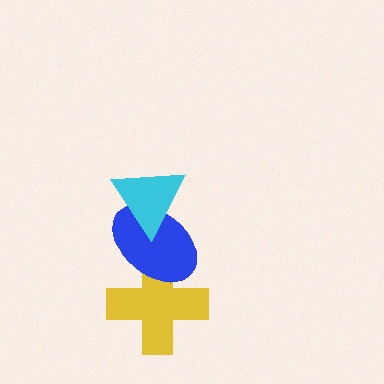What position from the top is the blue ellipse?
The blue ellipse is 2nd from the top.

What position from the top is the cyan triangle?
The cyan triangle is 1st from the top.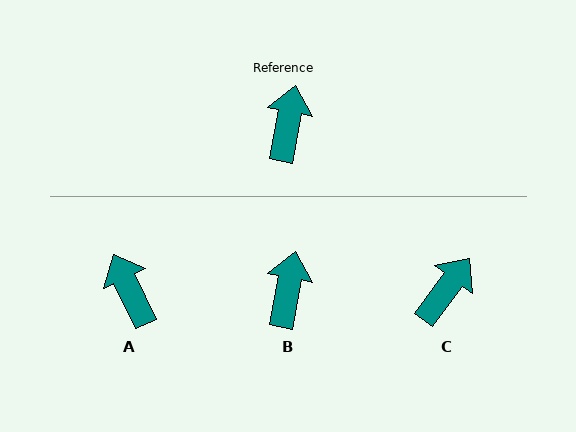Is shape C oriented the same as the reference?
No, it is off by about 26 degrees.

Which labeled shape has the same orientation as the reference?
B.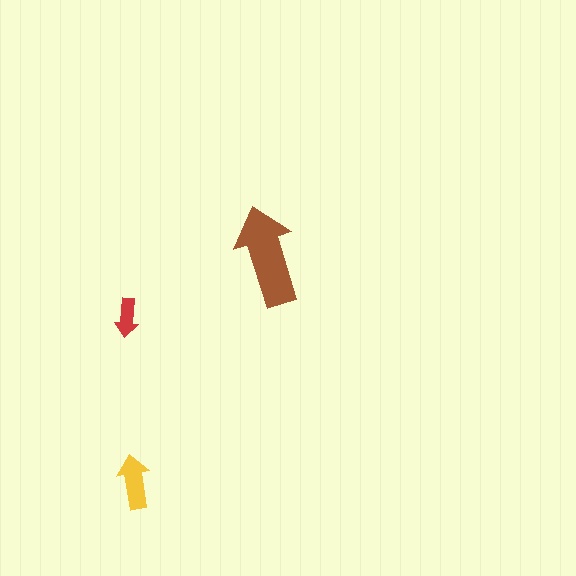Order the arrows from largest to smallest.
the brown one, the yellow one, the red one.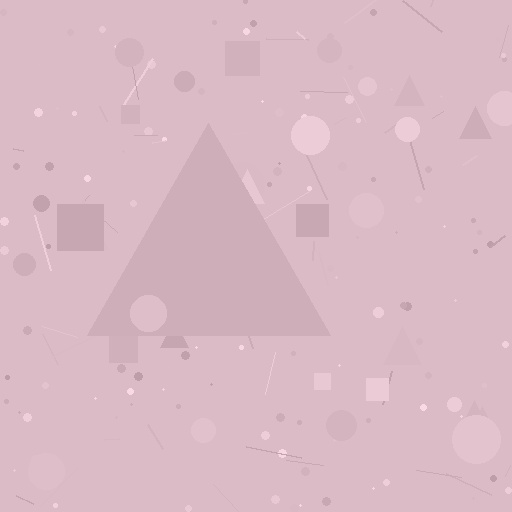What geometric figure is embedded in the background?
A triangle is embedded in the background.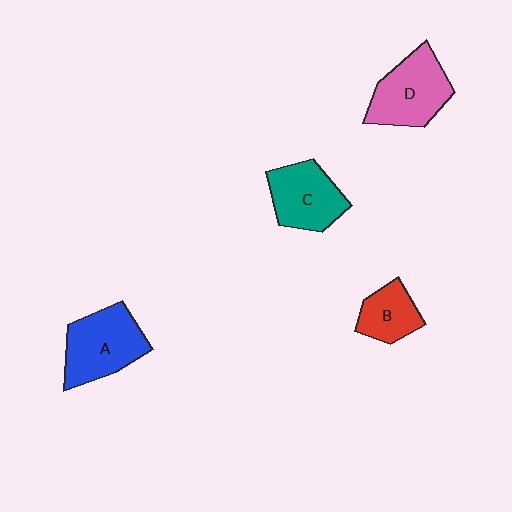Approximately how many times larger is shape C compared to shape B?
Approximately 1.5 times.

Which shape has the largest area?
Shape A (blue).